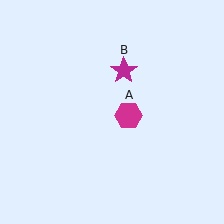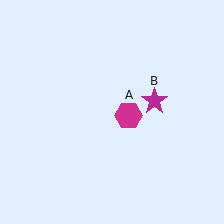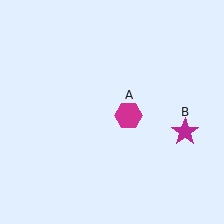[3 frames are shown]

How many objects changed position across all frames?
1 object changed position: magenta star (object B).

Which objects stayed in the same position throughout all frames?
Magenta hexagon (object A) remained stationary.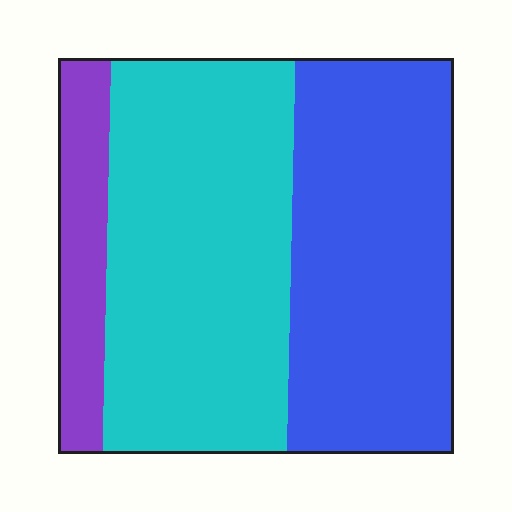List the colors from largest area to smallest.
From largest to smallest: cyan, blue, purple.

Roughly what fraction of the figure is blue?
Blue takes up between a third and a half of the figure.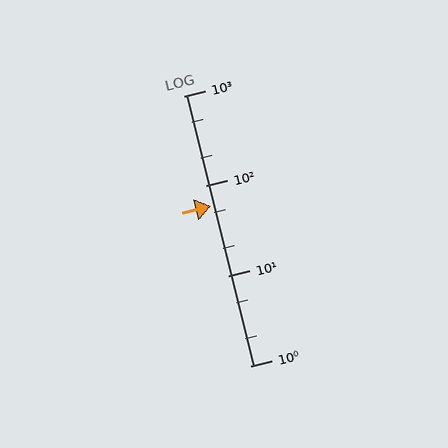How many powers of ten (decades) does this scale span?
The scale spans 3 decades, from 1 to 1000.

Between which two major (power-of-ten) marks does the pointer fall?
The pointer is between 10 and 100.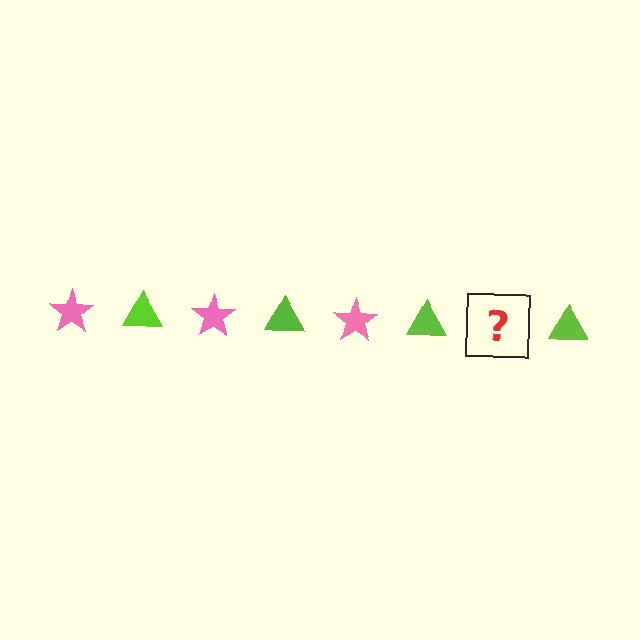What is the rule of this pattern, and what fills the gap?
The rule is that the pattern alternates between pink star and lime triangle. The gap should be filled with a pink star.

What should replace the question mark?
The question mark should be replaced with a pink star.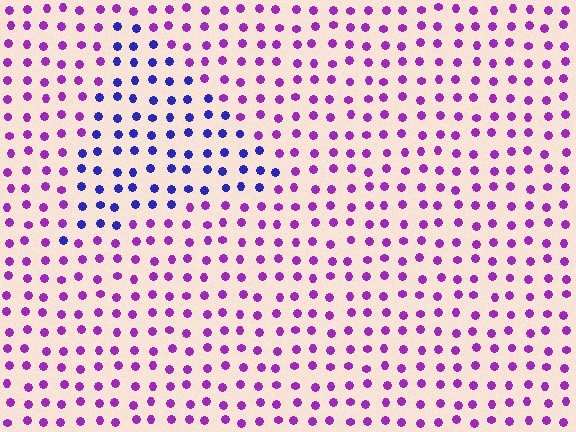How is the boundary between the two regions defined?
The boundary is defined purely by a slight shift in hue (about 49 degrees). Spacing, size, and orientation are identical on both sides.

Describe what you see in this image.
The image is filled with small purple elements in a uniform arrangement. A triangle-shaped region is visible where the elements are tinted to a slightly different hue, forming a subtle color boundary.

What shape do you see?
I see a triangle.